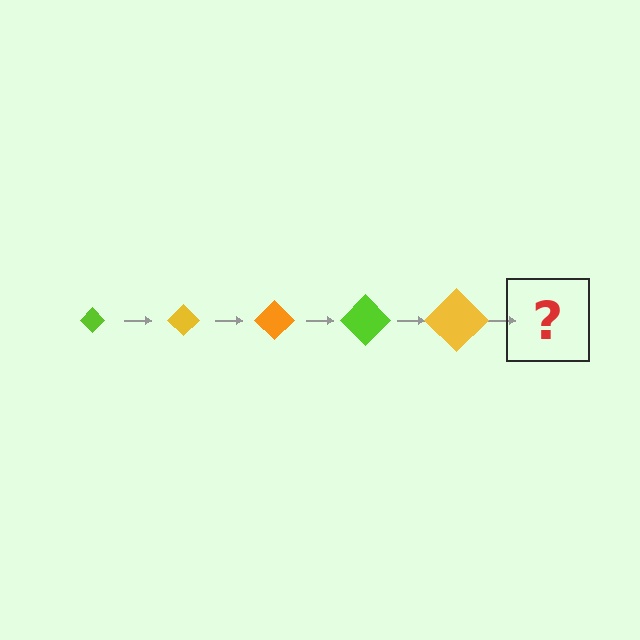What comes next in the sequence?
The next element should be an orange diamond, larger than the previous one.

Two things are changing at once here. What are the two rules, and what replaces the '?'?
The two rules are that the diamond grows larger each step and the color cycles through lime, yellow, and orange. The '?' should be an orange diamond, larger than the previous one.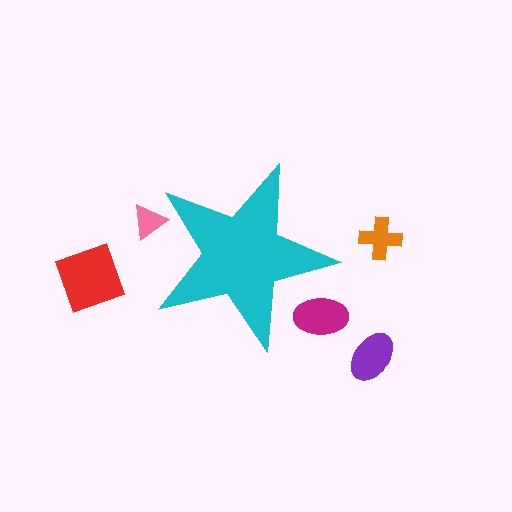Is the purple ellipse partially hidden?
No, the purple ellipse is fully visible.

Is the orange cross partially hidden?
No, the orange cross is fully visible.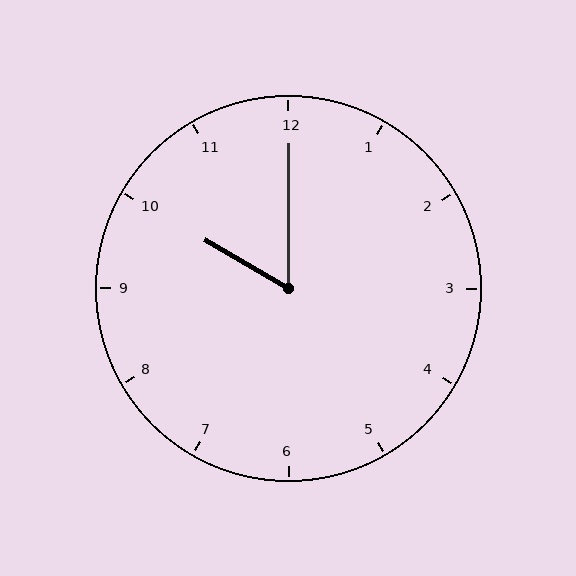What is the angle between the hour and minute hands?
Approximately 60 degrees.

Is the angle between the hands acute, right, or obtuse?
It is acute.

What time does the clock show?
10:00.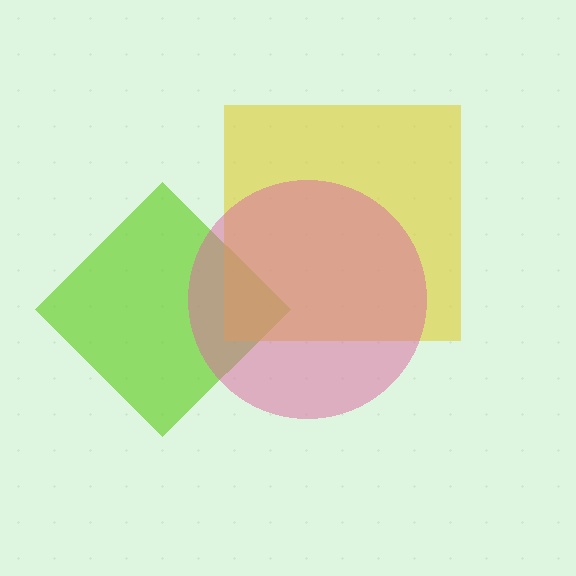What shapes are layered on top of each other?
The layered shapes are: a lime diamond, a yellow square, a pink circle.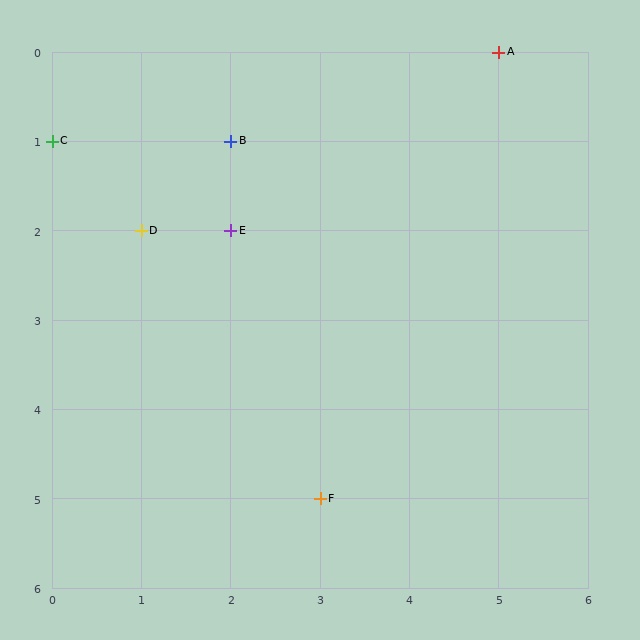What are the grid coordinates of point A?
Point A is at grid coordinates (5, 0).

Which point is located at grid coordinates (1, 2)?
Point D is at (1, 2).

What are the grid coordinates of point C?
Point C is at grid coordinates (0, 1).